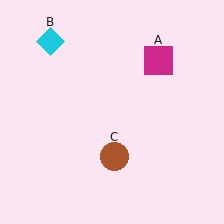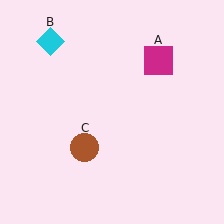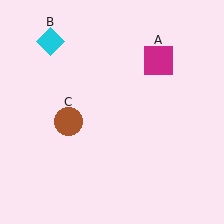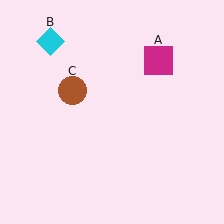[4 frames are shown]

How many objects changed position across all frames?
1 object changed position: brown circle (object C).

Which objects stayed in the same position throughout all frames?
Magenta square (object A) and cyan diamond (object B) remained stationary.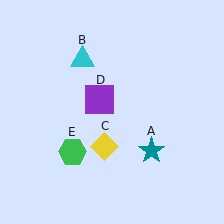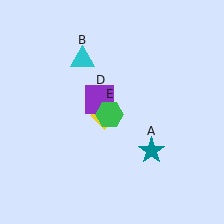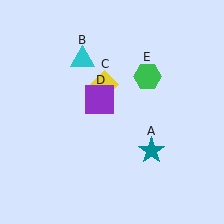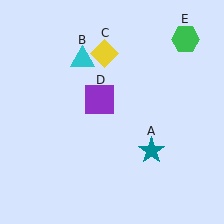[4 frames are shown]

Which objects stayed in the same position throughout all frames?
Teal star (object A) and cyan triangle (object B) and purple square (object D) remained stationary.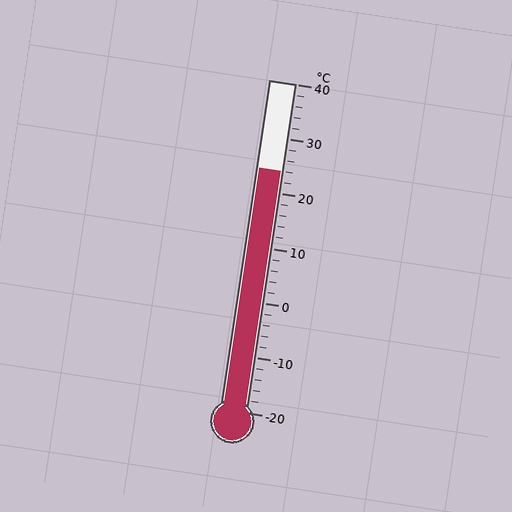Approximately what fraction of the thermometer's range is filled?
The thermometer is filled to approximately 75% of its range.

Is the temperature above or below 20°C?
The temperature is above 20°C.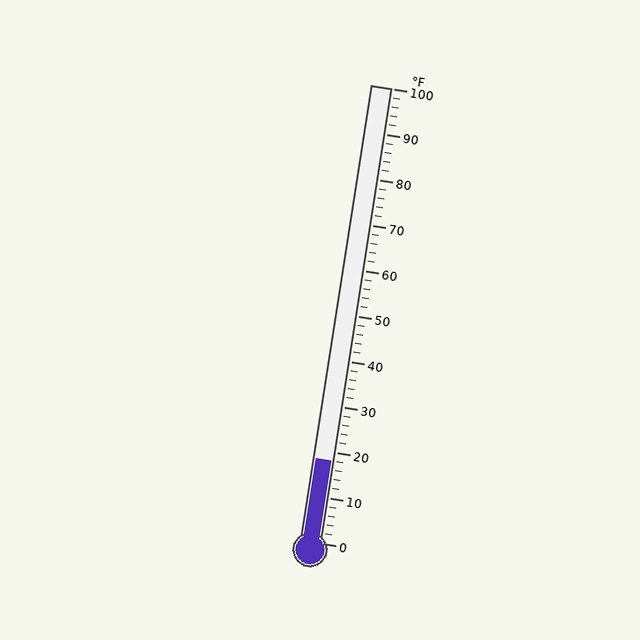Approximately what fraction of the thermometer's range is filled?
The thermometer is filled to approximately 20% of its range.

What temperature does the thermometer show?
The thermometer shows approximately 18°F.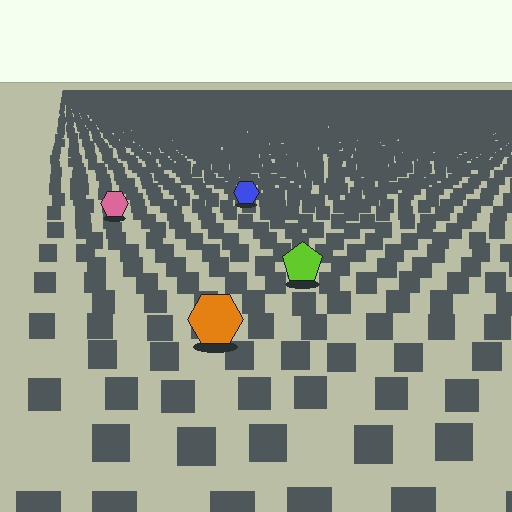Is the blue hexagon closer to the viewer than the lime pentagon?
No. The lime pentagon is closer — you can tell from the texture gradient: the ground texture is coarser near it.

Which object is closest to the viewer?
The orange hexagon is closest. The texture marks near it are larger and more spread out.